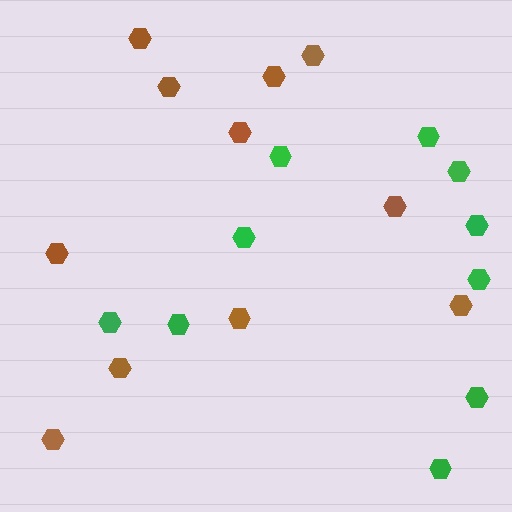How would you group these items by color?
There are 2 groups: one group of brown hexagons (11) and one group of green hexagons (10).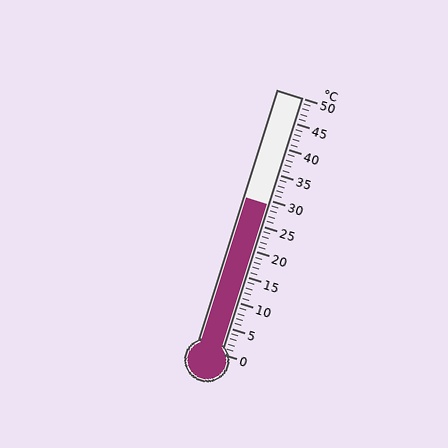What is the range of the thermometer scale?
The thermometer scale ranges from 0°C to 50°C.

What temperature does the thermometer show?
The thermometer shows approximately 29°C.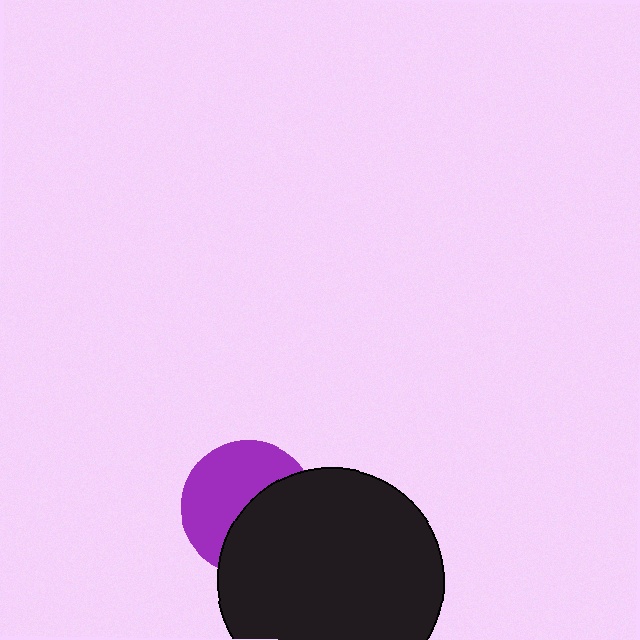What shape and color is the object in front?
The object in front is a black circle.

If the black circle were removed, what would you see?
You would see the complete purple circle.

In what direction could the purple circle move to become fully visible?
The purple circle could move toward the upper-left. That would shift it out from behind the black circle entirely.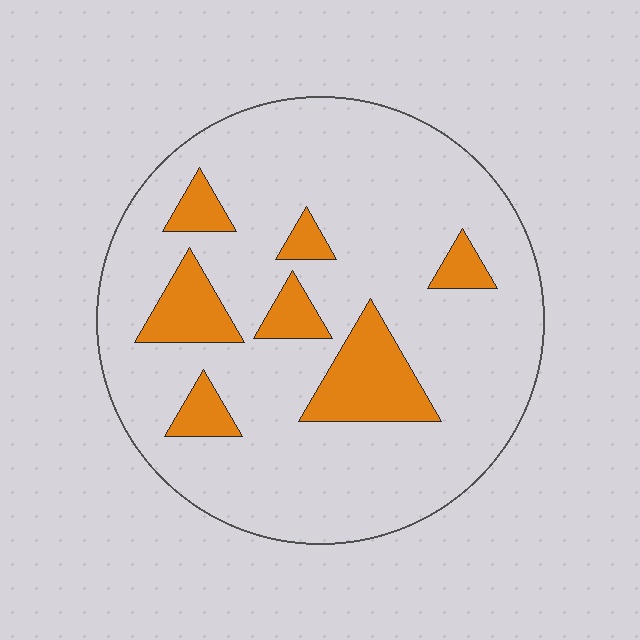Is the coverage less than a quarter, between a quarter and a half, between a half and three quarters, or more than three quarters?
Less than a quarter.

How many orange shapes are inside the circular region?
7.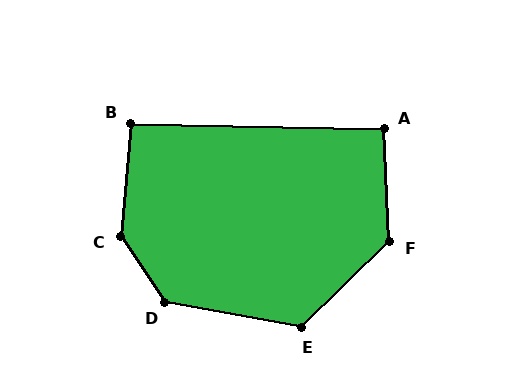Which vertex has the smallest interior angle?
B, at approximately 94 degrees.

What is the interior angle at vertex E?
Approximately 125 degrees (obtuse).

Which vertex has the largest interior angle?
C, at approximately 140 degrees.